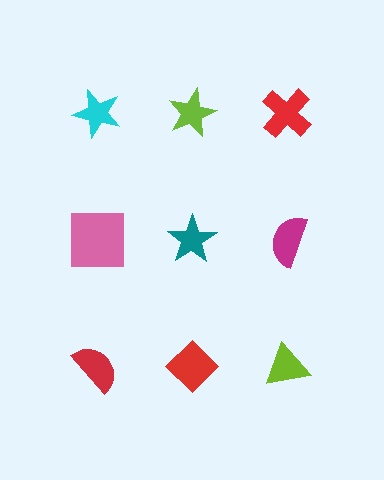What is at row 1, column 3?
A red cross.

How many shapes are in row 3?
3 shapes.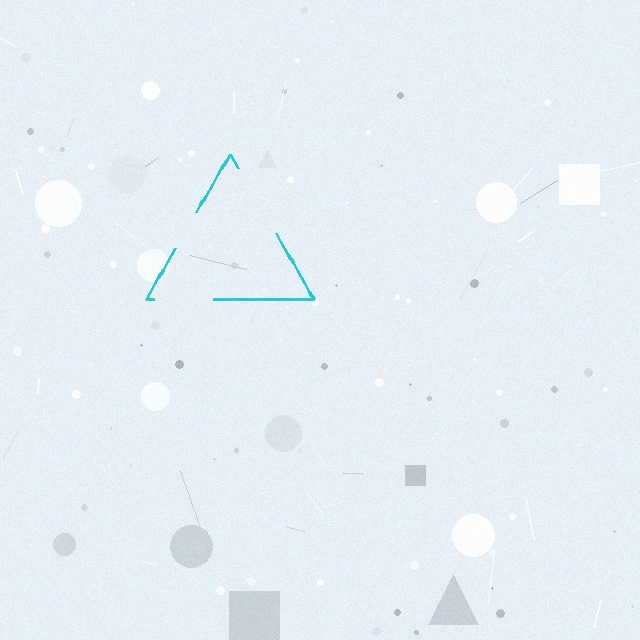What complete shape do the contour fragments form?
The contour fragments form a triangle.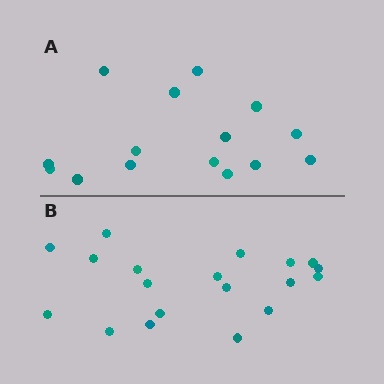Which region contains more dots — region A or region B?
Region B (the bottom region) has more dots.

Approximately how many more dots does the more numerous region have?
Region B has about 4 more dots than region A.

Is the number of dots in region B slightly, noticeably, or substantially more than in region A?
Region B has noticeably more, but not dramatically so. The ratio is roughly 1.3 to 1.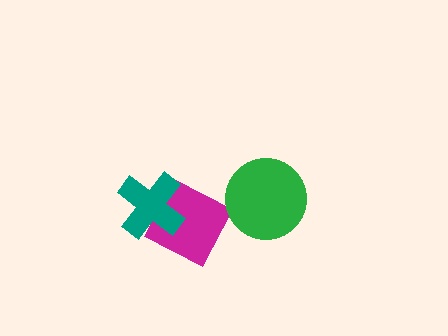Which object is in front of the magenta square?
The teal cross is in front of the magenta square.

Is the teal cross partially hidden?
No, no other shape covers it.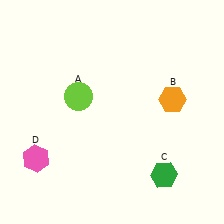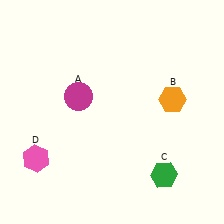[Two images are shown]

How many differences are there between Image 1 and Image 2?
There is 1 difference between the two images.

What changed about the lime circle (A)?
In Image 1, A is lime. In Image 2, it changed to magenta.